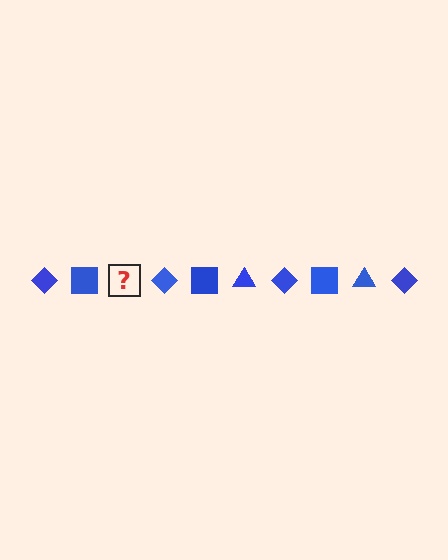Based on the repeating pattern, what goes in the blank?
The blank should be a blue triangle.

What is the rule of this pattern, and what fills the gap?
The rule is that the pattern cycles through diamond, square, triangle shapes in blue. The gap should be filled with a blue triangle.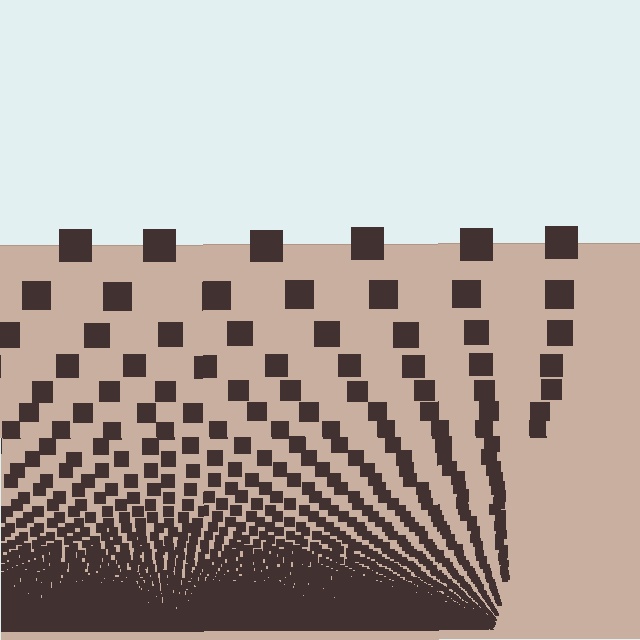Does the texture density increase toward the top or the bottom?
Density increases toward the bottom.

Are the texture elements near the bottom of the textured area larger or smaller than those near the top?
Smaller. The gradient is inverted — elements near the bottom are smaller and denser.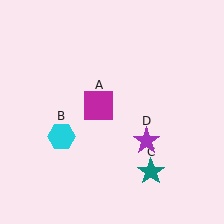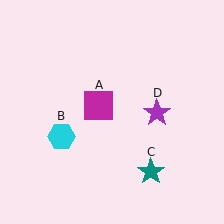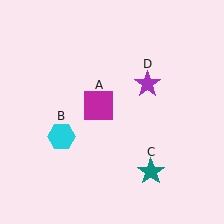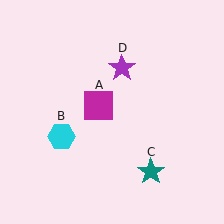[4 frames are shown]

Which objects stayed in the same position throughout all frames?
Magenta square (object A) and cyan hexagon (object B) and teal star (object C) remained stationary.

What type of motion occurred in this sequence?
The purple star (object D) rotated counterclockwise around the center of the scene.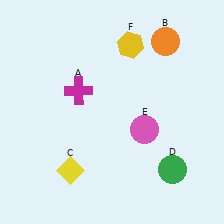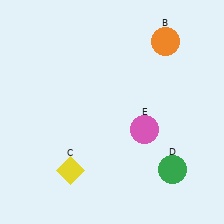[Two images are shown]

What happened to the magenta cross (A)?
The magenta cross (A) was removed in Image 2. It was in the top-left area of Image 1.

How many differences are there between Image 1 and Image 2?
There are 2 differences between the two images.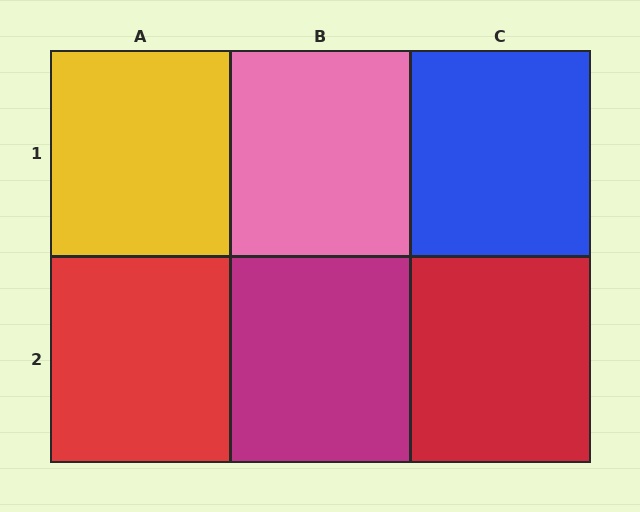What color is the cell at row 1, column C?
Blue.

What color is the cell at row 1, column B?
Pink.